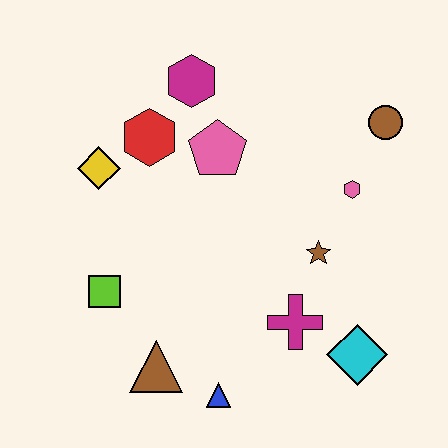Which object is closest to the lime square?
The brown triangle is closest to the lime square.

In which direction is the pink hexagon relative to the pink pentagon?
The pink hexagon is to the right of the pink pentagon.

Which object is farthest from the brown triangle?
The brown circle is farthest from the brown triangle.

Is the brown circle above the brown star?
Yes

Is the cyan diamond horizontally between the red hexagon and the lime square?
No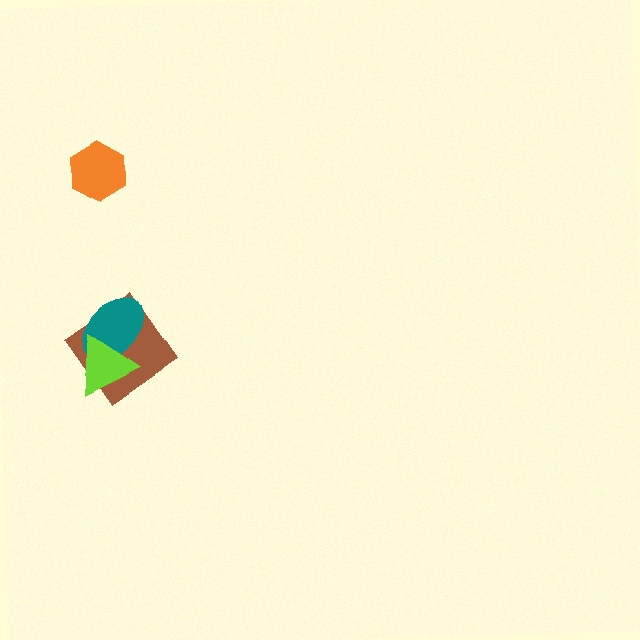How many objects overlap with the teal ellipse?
2 objects overlap with the teal ellipse.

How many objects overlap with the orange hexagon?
0 objects overlap with the orange hexagon.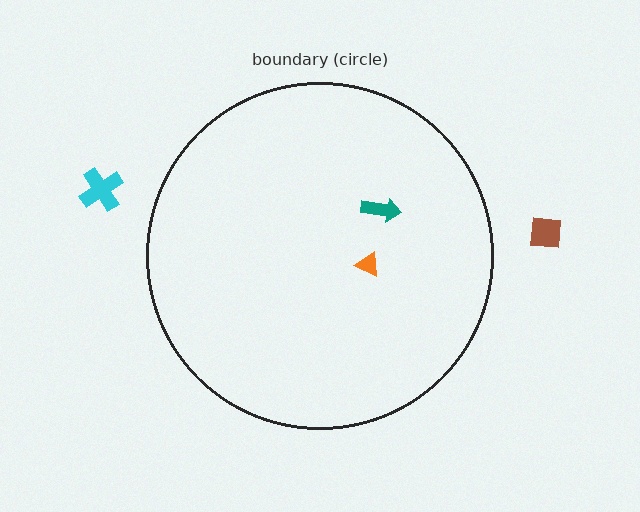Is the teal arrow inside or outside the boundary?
Inside.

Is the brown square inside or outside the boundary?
Outside.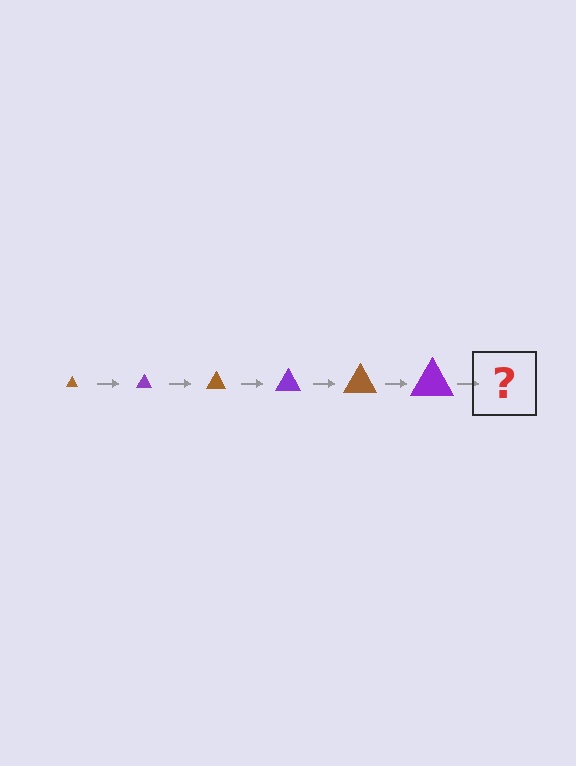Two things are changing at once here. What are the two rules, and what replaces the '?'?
The two rules are that the triangle grows larger each step and the color cycles through brown and purple. The '?' should be a brown triangle, larger than the previous one.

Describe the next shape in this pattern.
It should be a brown triangle, larger than the previous one.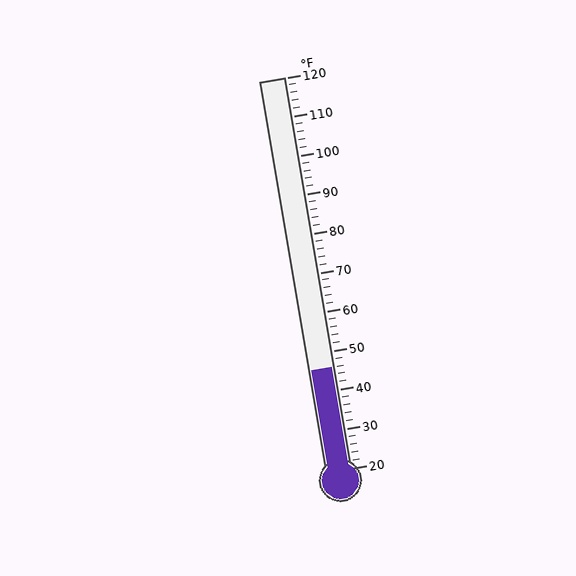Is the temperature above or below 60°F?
The temperature is below 60°F.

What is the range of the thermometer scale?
The thermometer scale ranges from 20°F to 120°F.